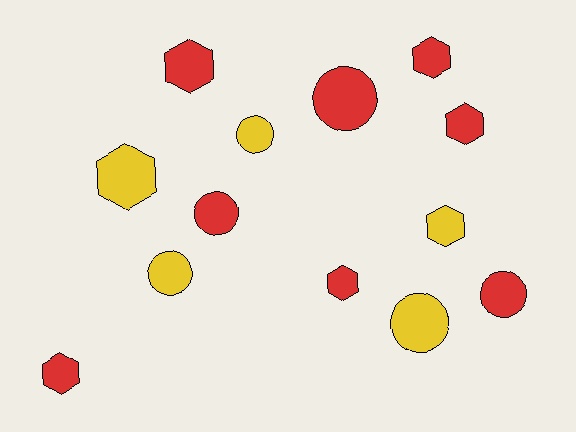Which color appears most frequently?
Red, with 8 objects.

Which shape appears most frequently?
Hexagon, with 7 objects.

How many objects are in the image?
There are 13 objects.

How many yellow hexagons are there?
There are 2 yellow hexagons.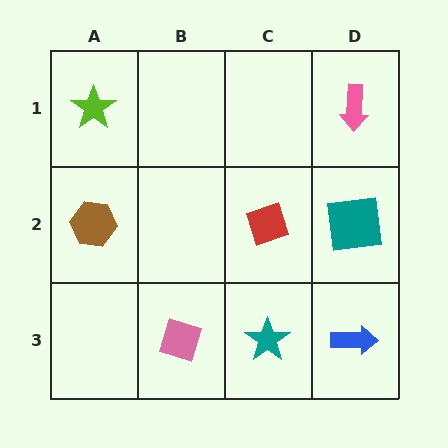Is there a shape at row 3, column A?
No, that cell is empty.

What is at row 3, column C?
A teal star.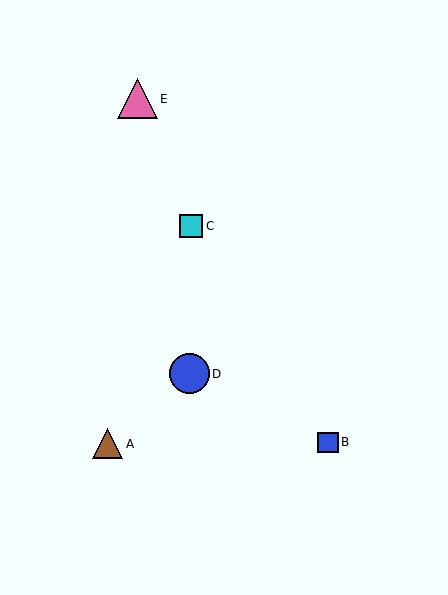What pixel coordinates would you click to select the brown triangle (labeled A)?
Click at (108, 444) to select the brown triangle A.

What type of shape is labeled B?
Shape B is a blue square.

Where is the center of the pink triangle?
The center of the pink triangle is at (137, 99).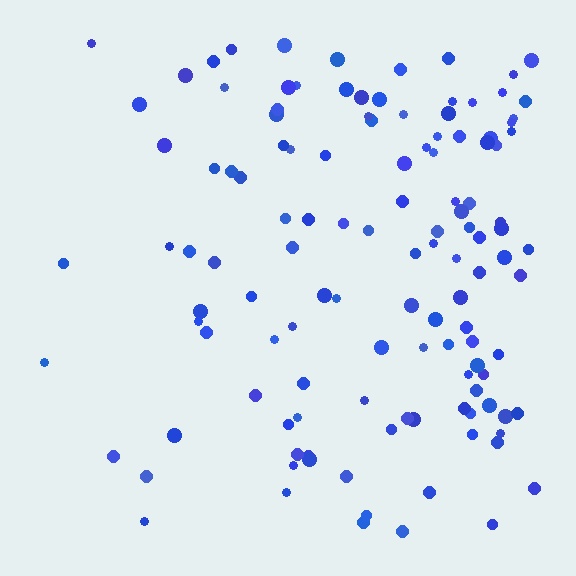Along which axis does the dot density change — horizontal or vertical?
Horizontal.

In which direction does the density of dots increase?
From left to right, with the right side densest.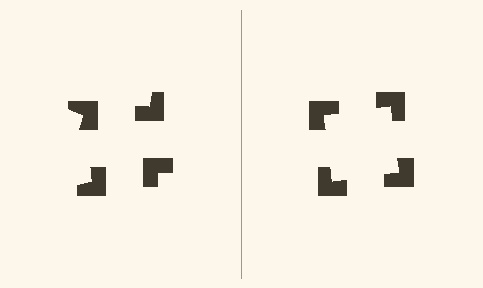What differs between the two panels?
The notched squares are positioned identically on both sides; only the wedge orientations differ. On the right they align to a square; on the left they are misaligned.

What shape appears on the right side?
An illusory square.